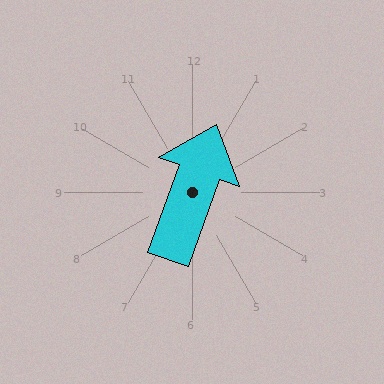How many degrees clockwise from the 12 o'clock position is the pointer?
Approximately 20 degrees.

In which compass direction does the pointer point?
North.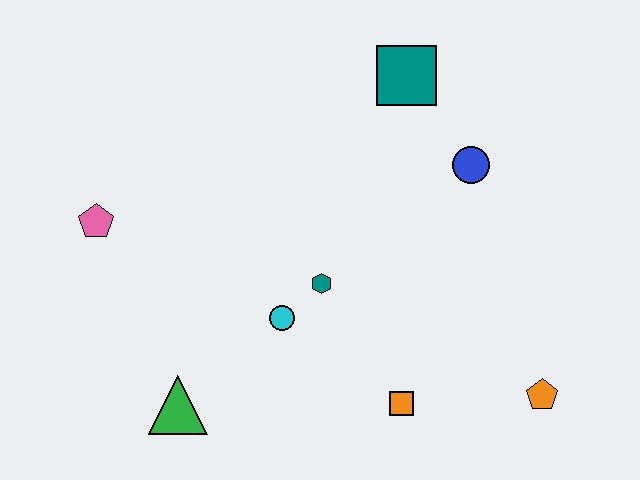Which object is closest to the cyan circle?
The teal hexagon is closest to the cyan circle.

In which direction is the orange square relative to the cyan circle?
The orange square is to the right of the cyan circle.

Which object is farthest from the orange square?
The pink pentagon is farthest from the orange square.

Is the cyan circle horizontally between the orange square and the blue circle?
No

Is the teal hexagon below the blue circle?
Yes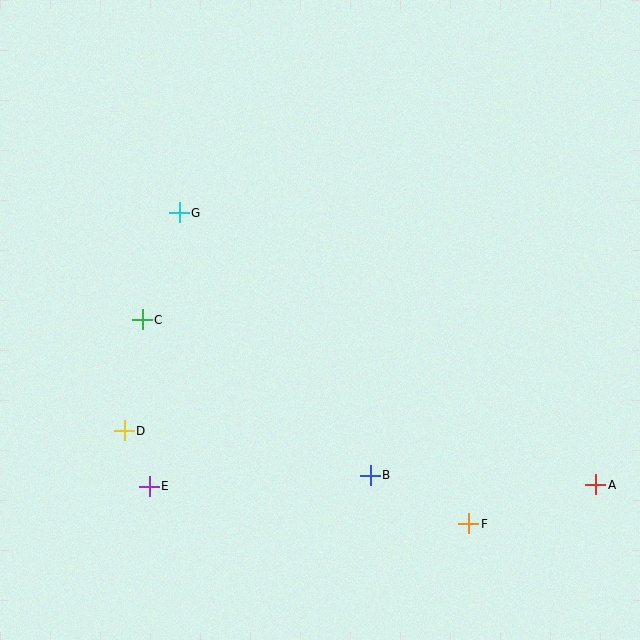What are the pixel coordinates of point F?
Point F is at (469, 524).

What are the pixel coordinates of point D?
Point D is at (124, 431).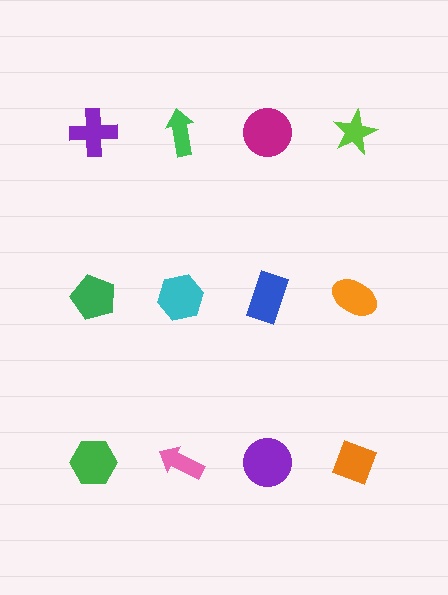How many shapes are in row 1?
4 shapes.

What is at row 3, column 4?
An orange diamond.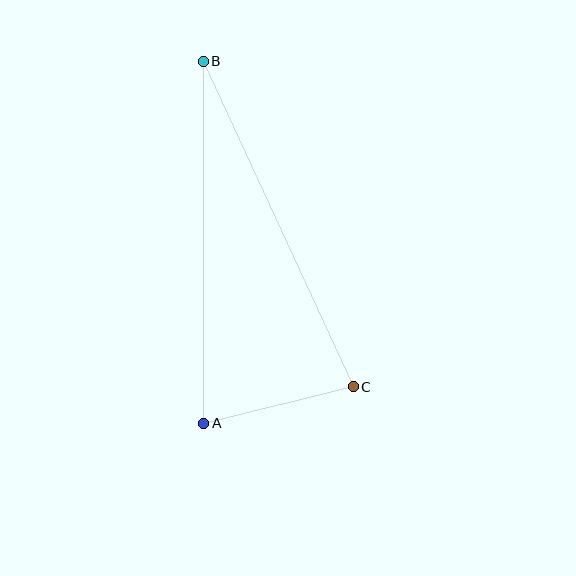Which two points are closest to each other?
Points A and C are closest to each other.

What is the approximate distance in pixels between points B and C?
The distance between B and C is approximately 359 pixels.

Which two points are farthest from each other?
Points A and B are farthest from each other.